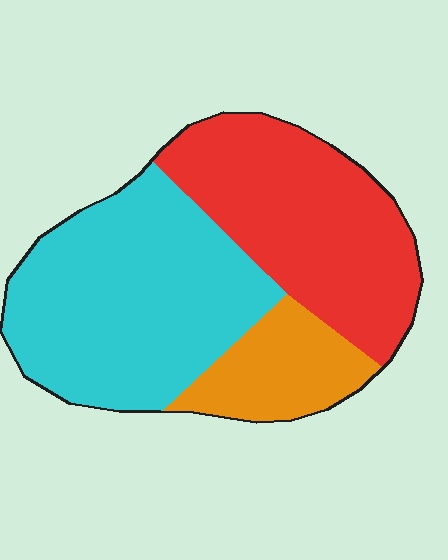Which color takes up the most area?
Cyan, at roughly 45%.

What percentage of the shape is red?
Red covers around 40% of the shape.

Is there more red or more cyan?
Cyan.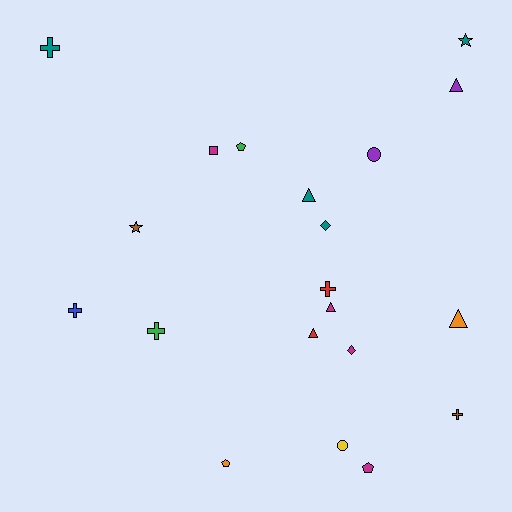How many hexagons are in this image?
There are no hexagons.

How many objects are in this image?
There are 20 objects.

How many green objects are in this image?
There are 2 green objects.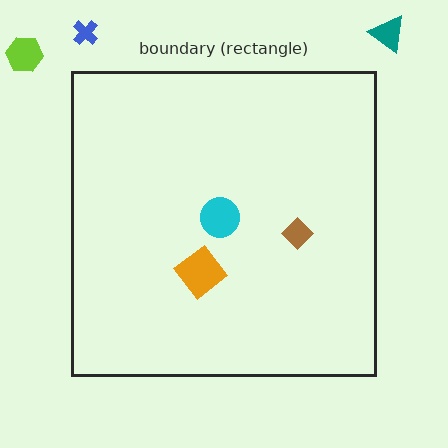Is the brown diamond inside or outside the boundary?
Inside.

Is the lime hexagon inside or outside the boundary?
Outside.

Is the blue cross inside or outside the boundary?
Outside.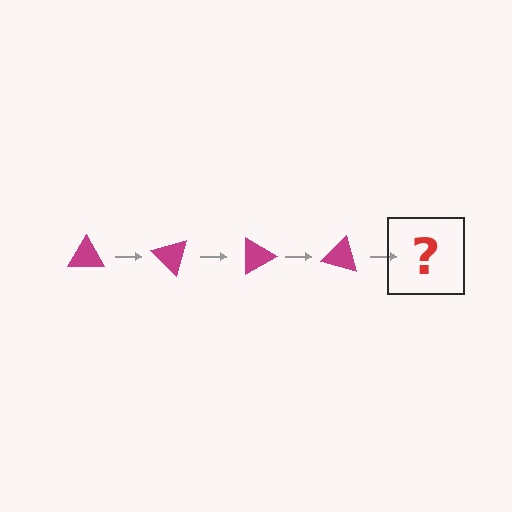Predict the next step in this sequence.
The next step is a magenta triangle rotated 180 degrees.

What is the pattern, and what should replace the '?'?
The pattern is that the triangle rotates 45 degrees each step. The '?' should be a magenta triangle rotated 180 degrees.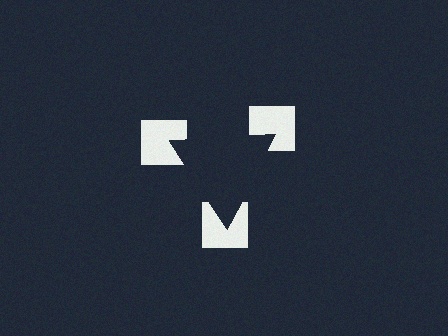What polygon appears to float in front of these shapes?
An illusory triangle — its edges are inferred from the aligned wedge cuts in the notched squares, not physically drawn.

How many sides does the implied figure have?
3 sides.